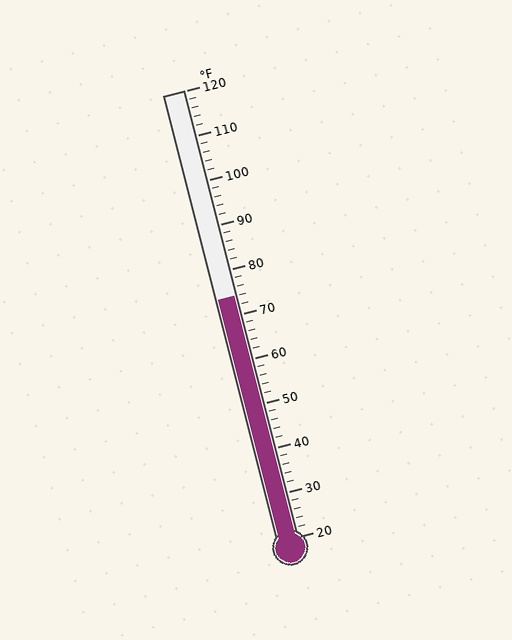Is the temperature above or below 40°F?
The temperature is above 40°F.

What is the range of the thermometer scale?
The thermometer scale ranges from 20°F to 120°F.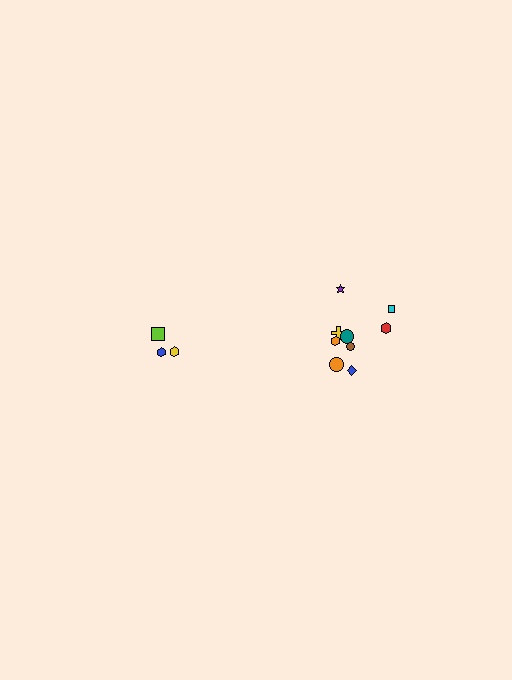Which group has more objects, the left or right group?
The right group.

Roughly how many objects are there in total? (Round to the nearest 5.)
Roughly 15 objects in total.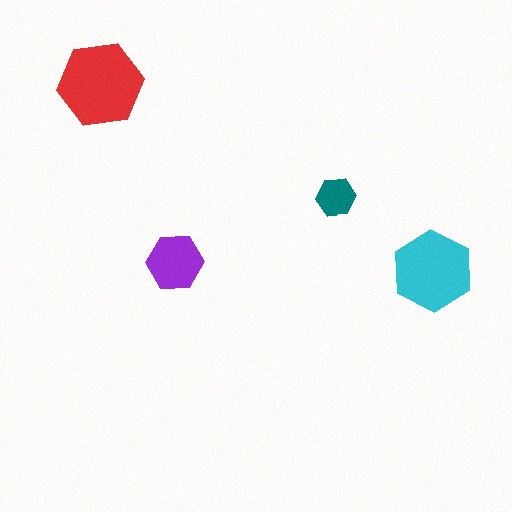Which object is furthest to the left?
The red hexagon is leftmost.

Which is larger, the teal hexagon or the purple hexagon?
The purple one.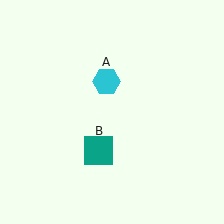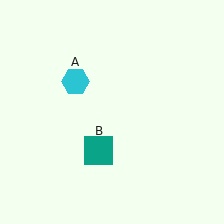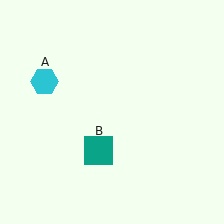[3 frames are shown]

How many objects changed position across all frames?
1 object changed position: cyan hexagon (object A).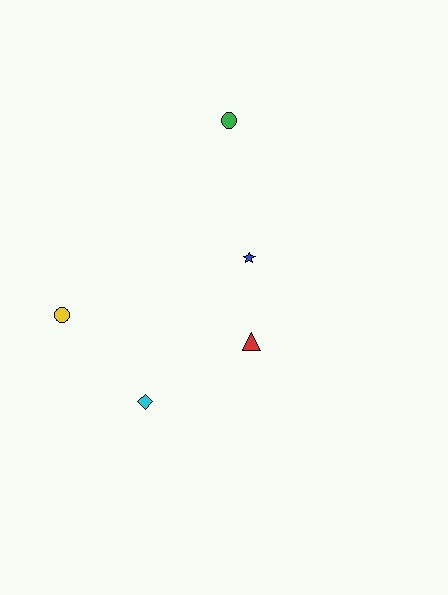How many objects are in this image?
There are 5 objects.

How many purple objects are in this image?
There are no purple objects.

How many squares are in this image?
There are no squares.